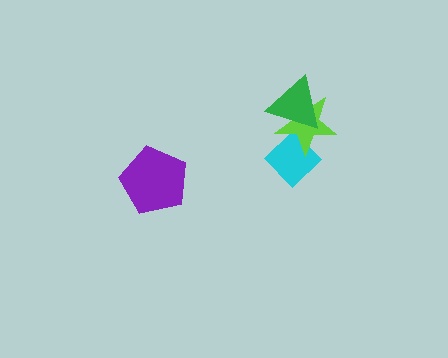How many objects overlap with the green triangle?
1 object overlaps with the green triangle.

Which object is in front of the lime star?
The green triangle is in front of the lime star.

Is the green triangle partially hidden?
No, no other shape covers it.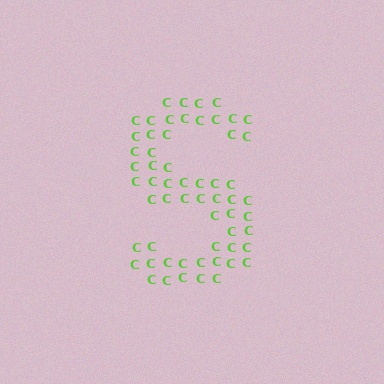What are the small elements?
The small elements are letter C's.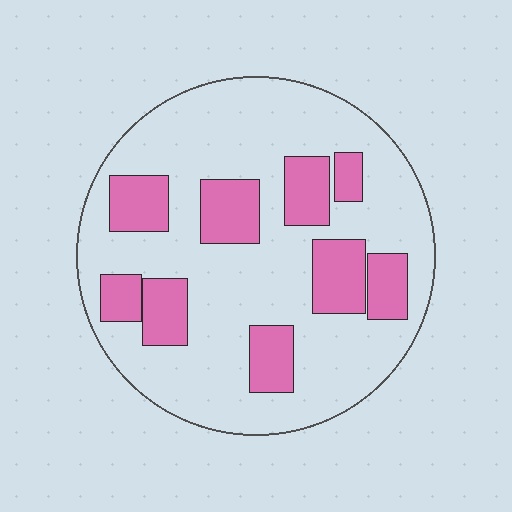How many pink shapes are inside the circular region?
9.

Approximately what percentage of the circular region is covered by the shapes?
Approximately 25%.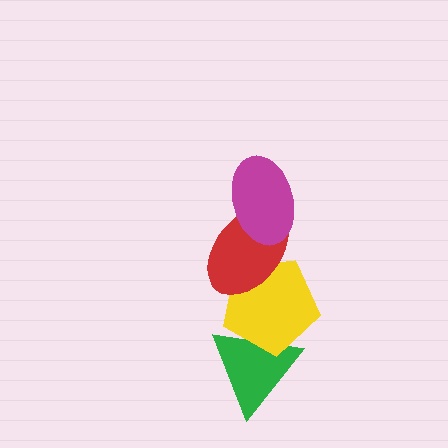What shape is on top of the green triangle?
The yellow pentagon is on top of the green triangle.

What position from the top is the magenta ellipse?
The magenta ellipse is 1st from the top.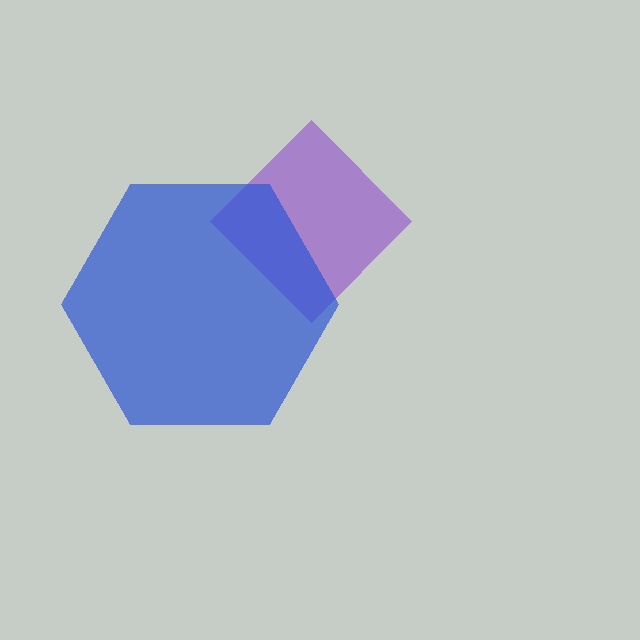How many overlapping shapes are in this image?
There are 2 overlapping shapes in the image.